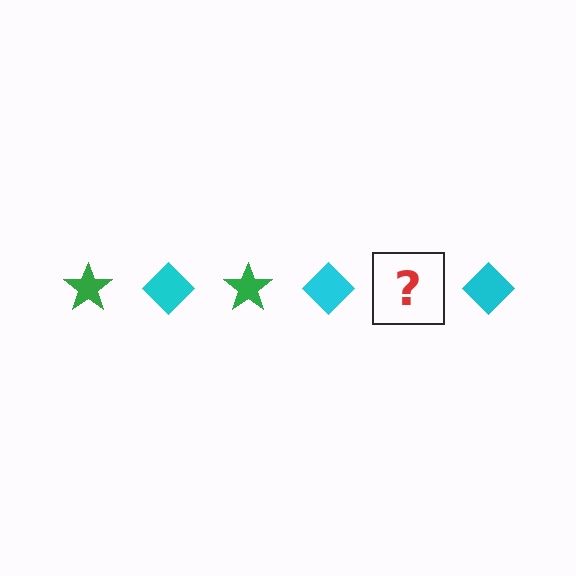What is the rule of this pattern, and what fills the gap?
The rule is that the pattern alternates between green star and cyan diamond. The gap should be filled with a green star.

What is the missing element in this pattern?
The missing element is a green star.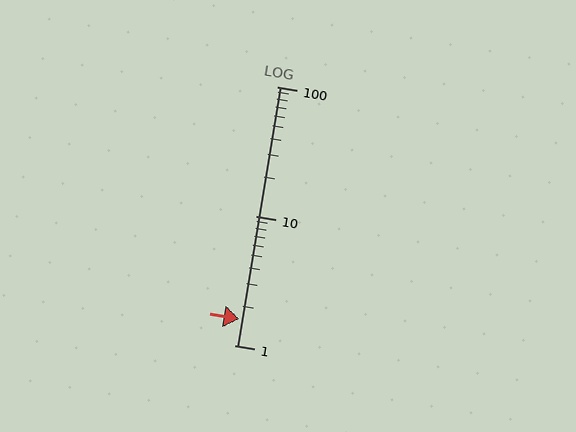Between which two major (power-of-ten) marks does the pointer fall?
The pointer is between 1 and 10.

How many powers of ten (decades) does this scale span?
The scale spans 2 decades, from 1 to 100.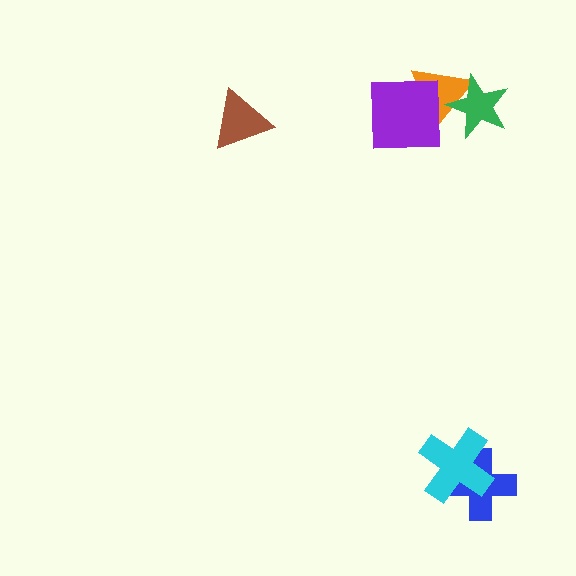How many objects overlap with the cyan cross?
1 object overlaps with the cyan cross.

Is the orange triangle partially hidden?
Yes, it is partially covered by another shape.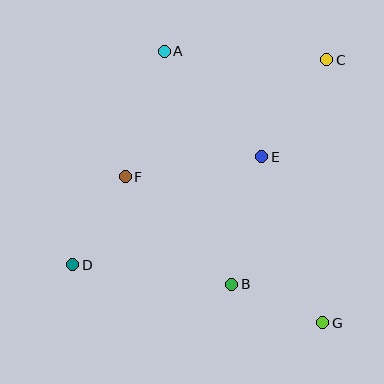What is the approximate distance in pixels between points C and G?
The distance between C and G is approximately 263 pixels.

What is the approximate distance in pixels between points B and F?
The distance between B and F is approximately 151 pixels.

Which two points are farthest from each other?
Points C and D are farthest from each other.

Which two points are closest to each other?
Points B and G are closest to each other.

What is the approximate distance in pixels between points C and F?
The distance between C and F is approximately 233 pixels.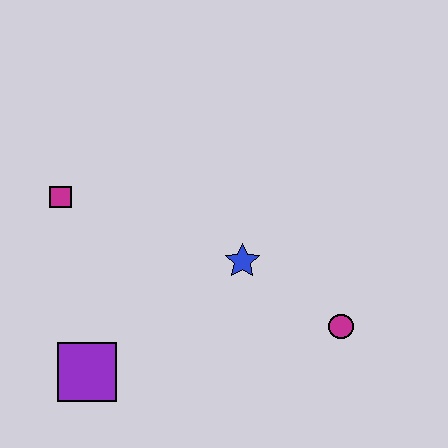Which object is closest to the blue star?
The magenta circle is closest to the blue star.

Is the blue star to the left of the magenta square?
No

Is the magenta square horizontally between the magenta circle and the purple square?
No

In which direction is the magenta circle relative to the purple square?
The magenta circle is to the right of the purple square.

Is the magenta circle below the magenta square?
Yes